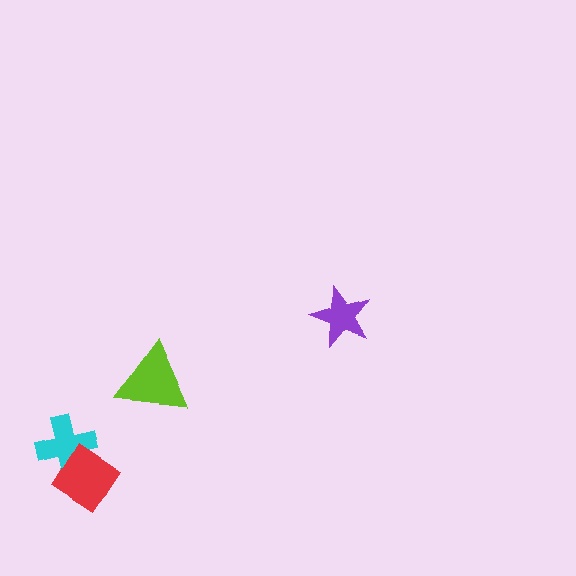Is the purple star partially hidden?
No, no other shape covers it.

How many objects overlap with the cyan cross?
1 object overlaps with the cyan cross.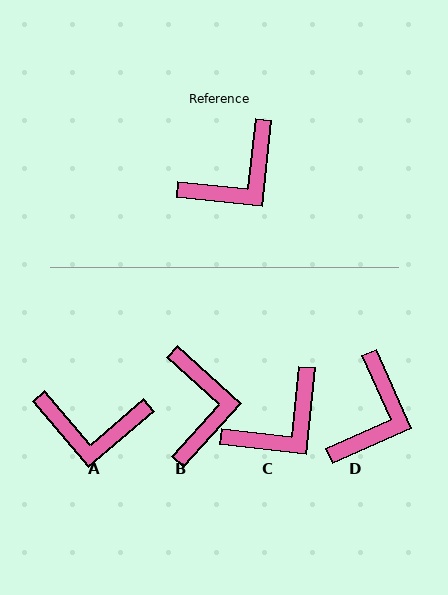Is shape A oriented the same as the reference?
No, it is off by about 44 degrees.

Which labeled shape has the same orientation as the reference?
C.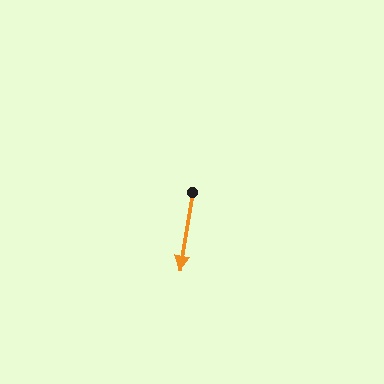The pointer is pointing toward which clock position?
Roughly 6 o'clock.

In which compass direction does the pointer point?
South.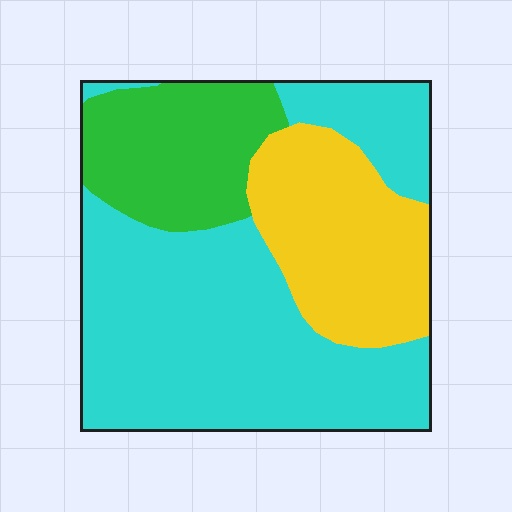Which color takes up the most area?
Cyan, at roughly 55%.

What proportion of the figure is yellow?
Yellow covers around 25% of the figure.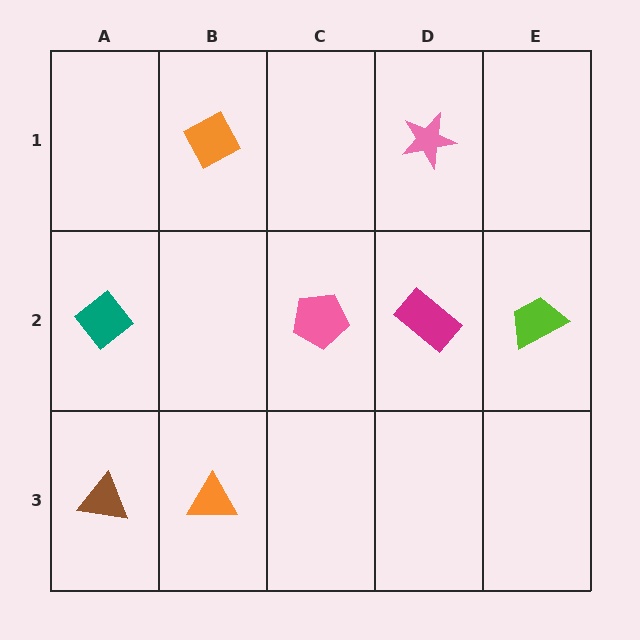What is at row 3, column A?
A brown triangle.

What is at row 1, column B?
An orange diamond.